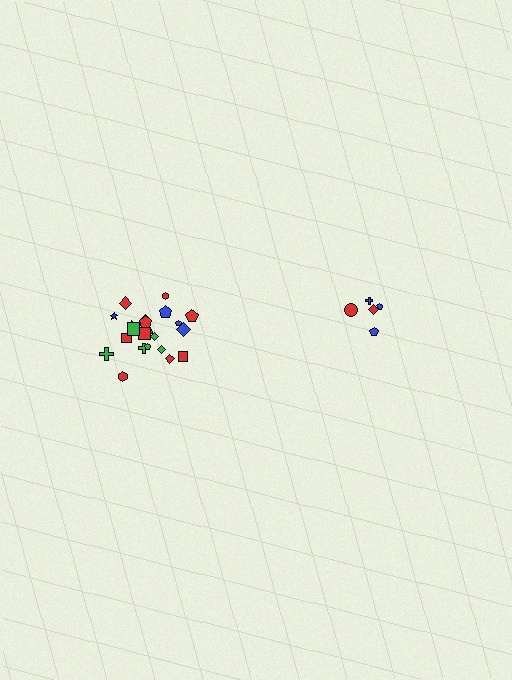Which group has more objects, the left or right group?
The left group.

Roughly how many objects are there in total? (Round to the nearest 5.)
Roughly 25 objects in total.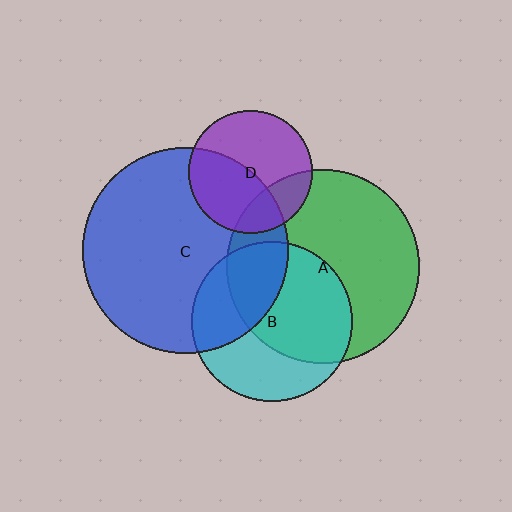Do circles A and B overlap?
Yes.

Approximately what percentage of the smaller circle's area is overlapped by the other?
Approximately 55%.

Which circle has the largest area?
Circle C (blue).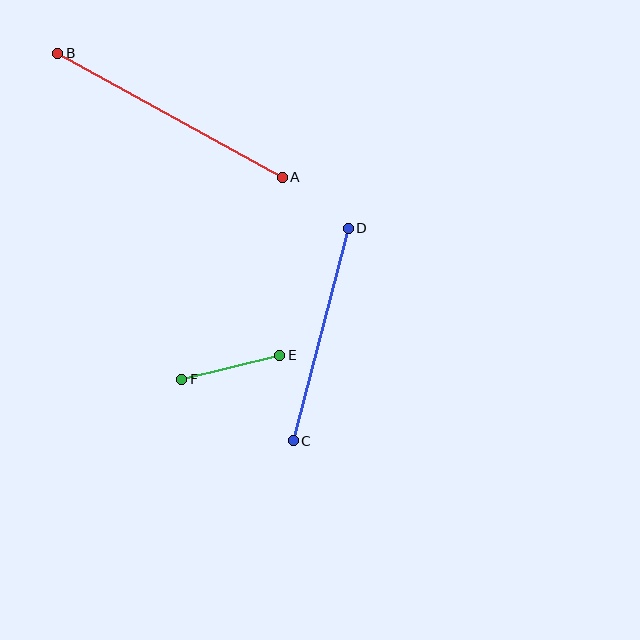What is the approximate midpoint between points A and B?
The midpoint is at approximately (170, 115) pixels.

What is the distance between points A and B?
The distance is approximately 256 pixels.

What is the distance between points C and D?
The distance is approximately 219 pixels.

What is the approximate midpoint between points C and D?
The midpoint is at approximately (321, 335) pixels.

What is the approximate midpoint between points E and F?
The midpoint is at approximately (231, 367) pixels.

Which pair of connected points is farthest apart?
Points A and B are farthest apart.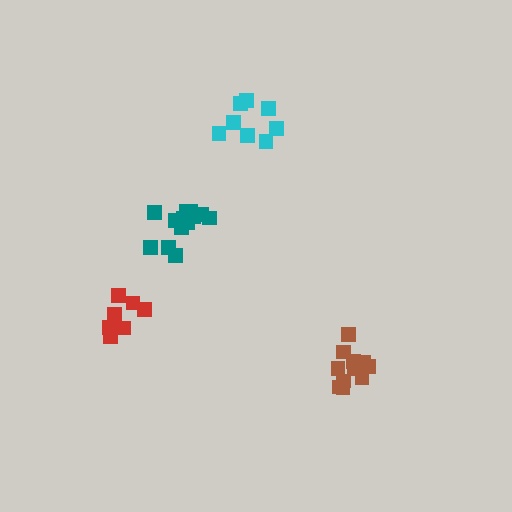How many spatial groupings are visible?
There are 4 spatial groupings.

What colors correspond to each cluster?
The clusters are colored: red, brown, teal, cyan.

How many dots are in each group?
Group 1: 7 dots, Group 2: 11 dots, Group 3: 13 dots, Group 4: 8 dots (39 total).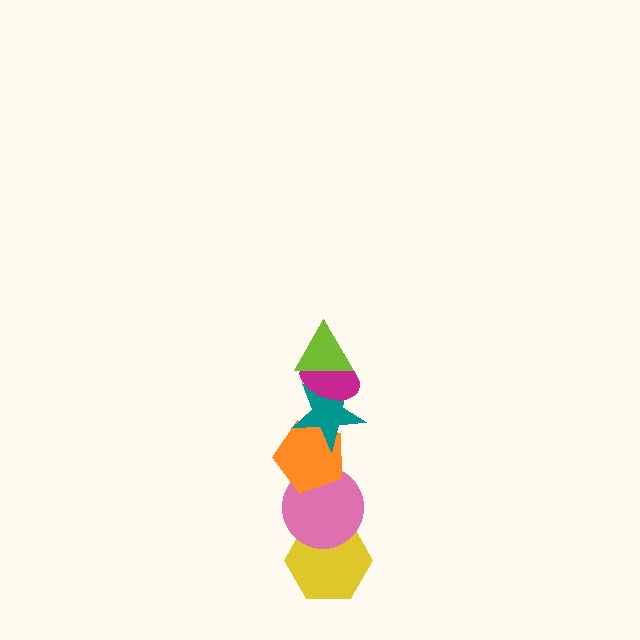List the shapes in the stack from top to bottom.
From top to bottom: the lime triangle, the magenta ellipse, the teal star, the orange pentagon, the pink circle, the yellow hexagon.